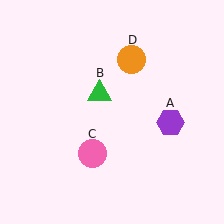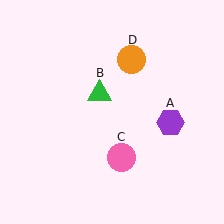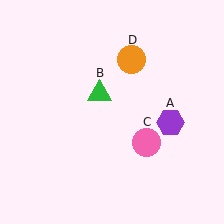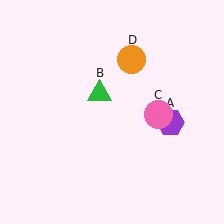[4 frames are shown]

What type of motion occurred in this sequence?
The pink circle (object C) rotated counterclockwise around the center of the scene.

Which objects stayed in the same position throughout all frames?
Purple hexagon (object A) and green triangle (object B) and orange circle (object D) remained stationary.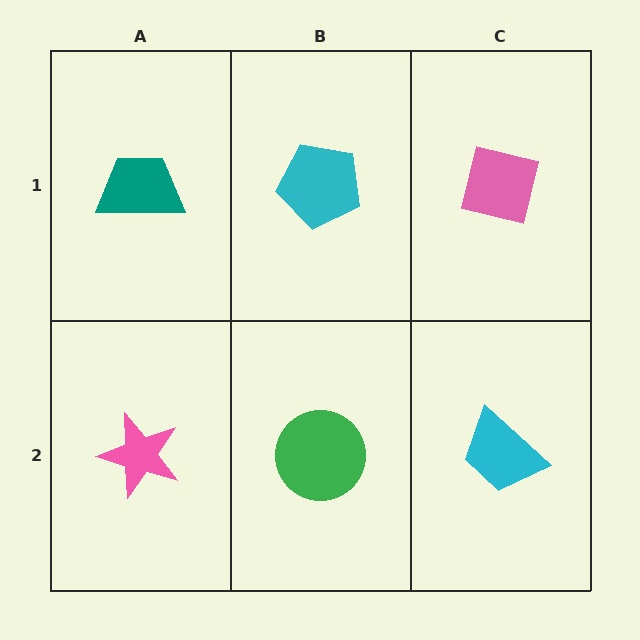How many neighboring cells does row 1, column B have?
3.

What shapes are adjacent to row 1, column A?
A pink star (row 2, column A), a cyan pentagon (row 1, column B).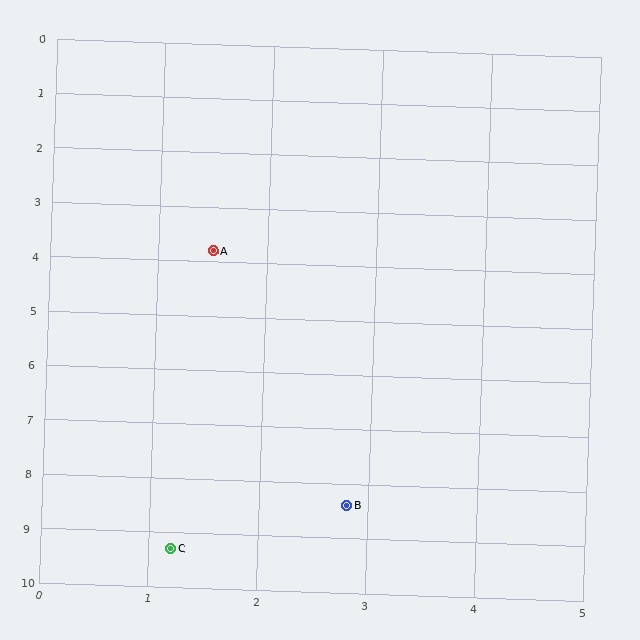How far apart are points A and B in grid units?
Points A and B are about 4.8 grid units apart.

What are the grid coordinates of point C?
Point C is at approximately (1.2, 9.3).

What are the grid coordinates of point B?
Point B is at approximately (2.8, 8.4).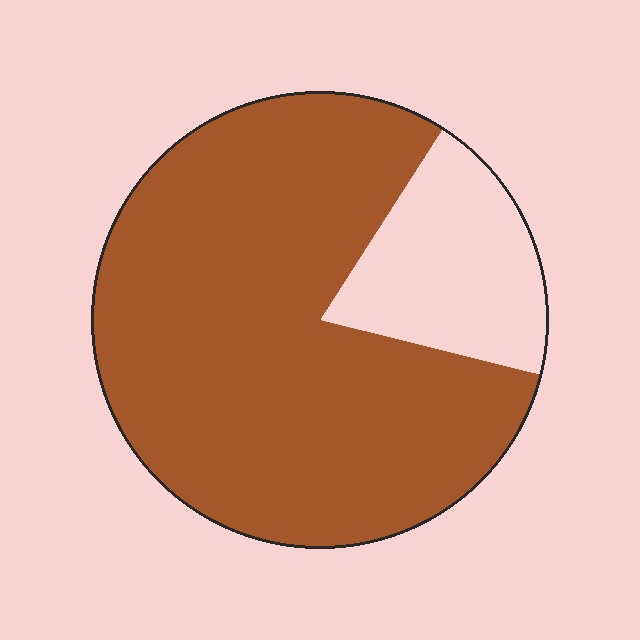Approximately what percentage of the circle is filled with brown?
Approximately 80%.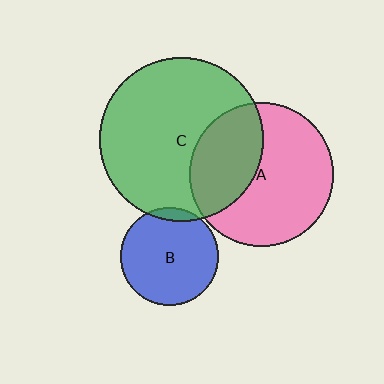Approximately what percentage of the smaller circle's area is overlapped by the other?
Approximately 5%.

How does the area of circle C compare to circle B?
Approximately 2.8 times.